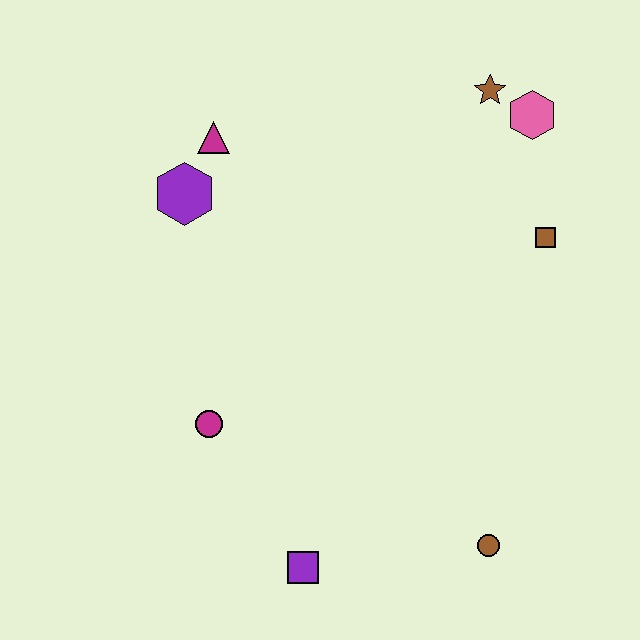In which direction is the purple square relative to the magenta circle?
The purple square is below the magenta circle.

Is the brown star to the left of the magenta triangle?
No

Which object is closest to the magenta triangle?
The purple hexagon is closest to the magenta triangle.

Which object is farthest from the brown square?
The purple square is farthest from the brown square.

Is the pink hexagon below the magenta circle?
No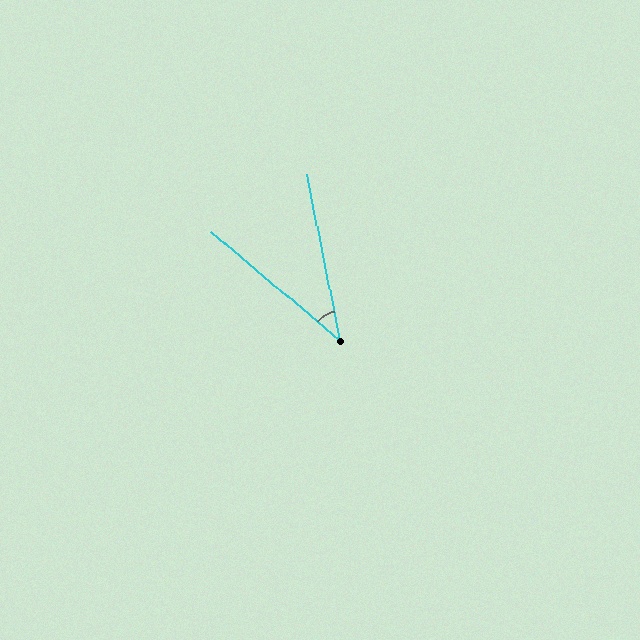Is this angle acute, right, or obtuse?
It is acute.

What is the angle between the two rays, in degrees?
Approximately 39 degrees.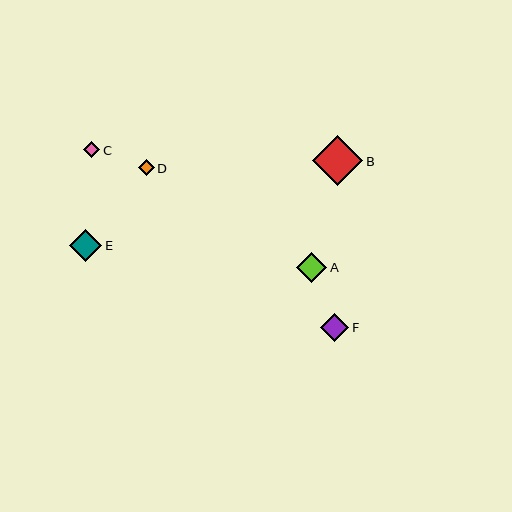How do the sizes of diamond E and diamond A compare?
Diamond E and diamond A are approximately the same size.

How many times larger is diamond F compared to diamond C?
Diamond F is approximately 1.8 times the size of diamond C.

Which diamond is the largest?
Diamond B is the largest with a size of approximately 50 pixels.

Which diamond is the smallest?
Diamond D is the smallest with a size of approximately 15 pixels.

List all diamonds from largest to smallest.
From largest to smallest: B, E, A, F, C, D.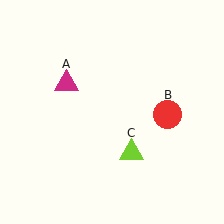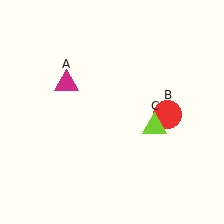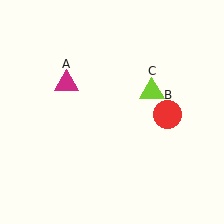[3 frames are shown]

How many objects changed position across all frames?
1 object changed position: lime triangle (object C).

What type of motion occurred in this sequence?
The lime triangle (object C) rotated counterclockwise around the center of the scene.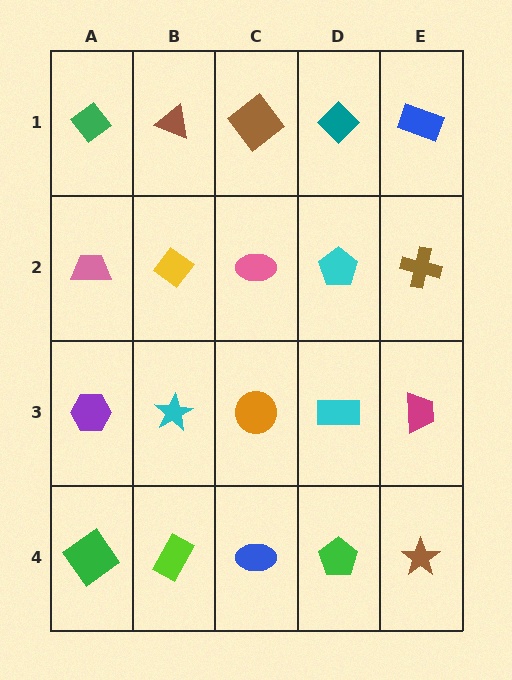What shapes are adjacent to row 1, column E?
A brown cross (row 2, column E), a teal diamond (row 1, column D).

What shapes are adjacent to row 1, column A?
A pink trapezoid (row 2, column A), a brown triangle (row 1, column B).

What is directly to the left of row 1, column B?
A green diamond.